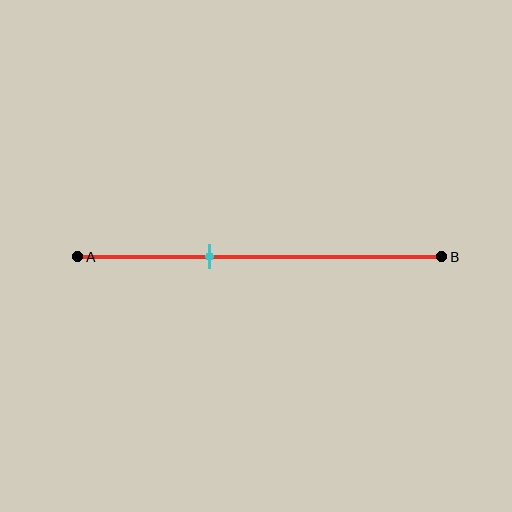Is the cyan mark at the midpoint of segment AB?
No, the mark is at about 35% from A, not at the 50% midpoint.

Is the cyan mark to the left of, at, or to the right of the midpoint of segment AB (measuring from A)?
The cyan mark is to the left of the midpoint of segment AB.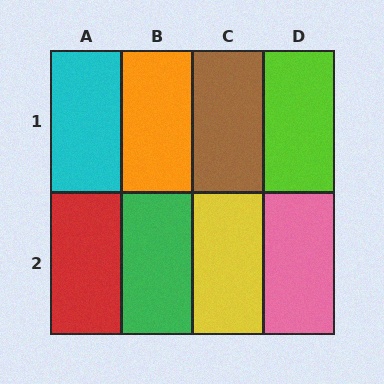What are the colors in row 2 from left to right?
Red, green, yellow, pink.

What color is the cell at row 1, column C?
Brown.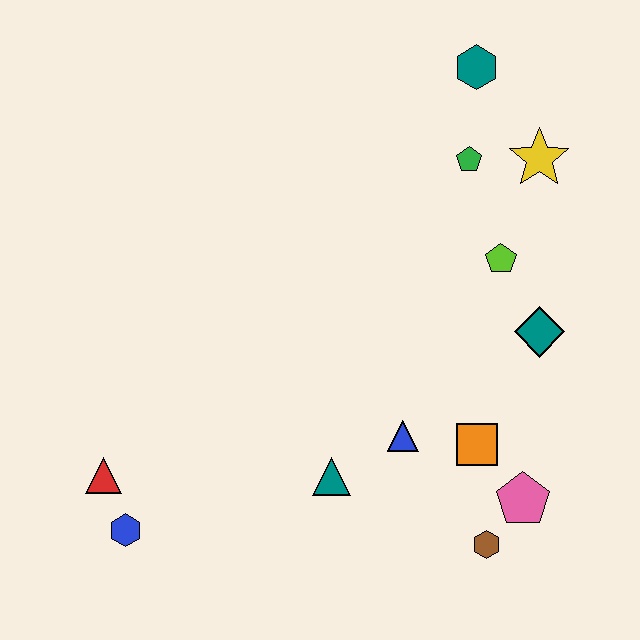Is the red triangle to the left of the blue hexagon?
Yes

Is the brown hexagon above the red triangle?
No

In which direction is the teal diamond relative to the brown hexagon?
The teal diamond is above the brown hexagon.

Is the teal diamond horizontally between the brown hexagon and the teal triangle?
No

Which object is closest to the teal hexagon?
The green pentagon is closest to the teal hexagon.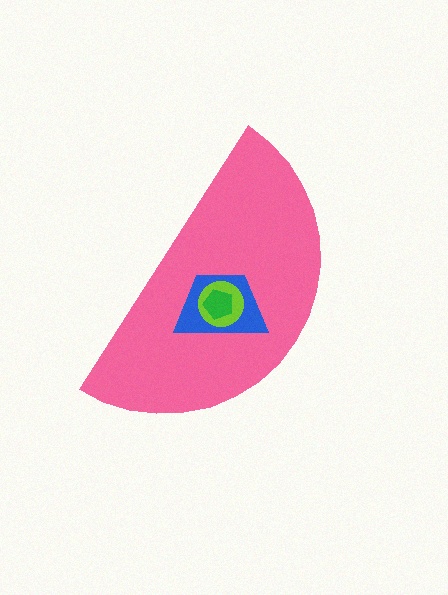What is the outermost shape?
The pink semicircle.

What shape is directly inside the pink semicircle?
The blue trapezoid.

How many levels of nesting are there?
4.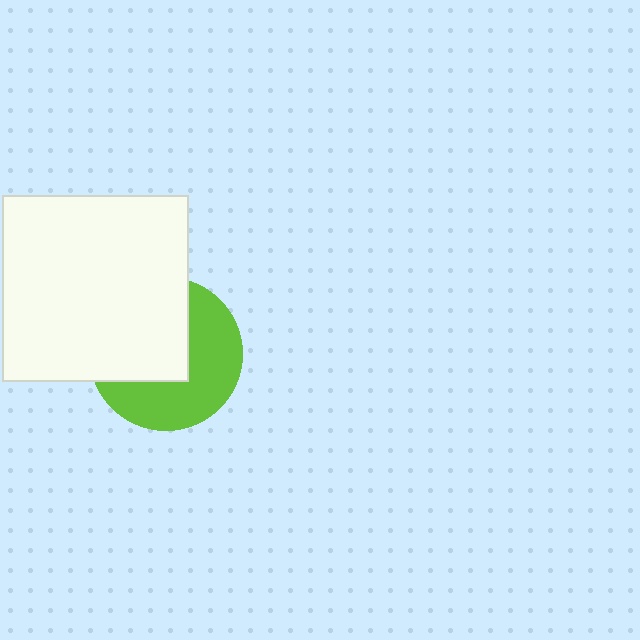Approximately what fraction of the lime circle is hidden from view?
Roughly 49% of the lime circle is hidden behind the white square.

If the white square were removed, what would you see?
You would see the complete lime circle.